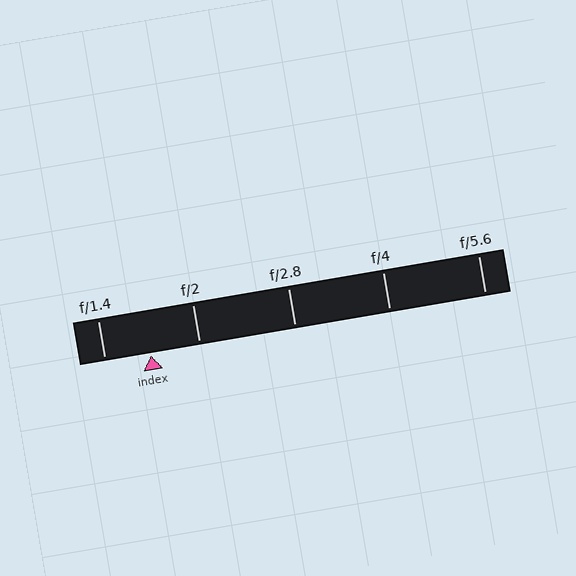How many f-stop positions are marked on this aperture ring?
There are 5 f-stop positions marked.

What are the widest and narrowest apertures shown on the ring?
The widest aperture shown is f/1.4 and the narrowest is f/5.6.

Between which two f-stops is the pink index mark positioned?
The index mark is between f/1.4 and f/2.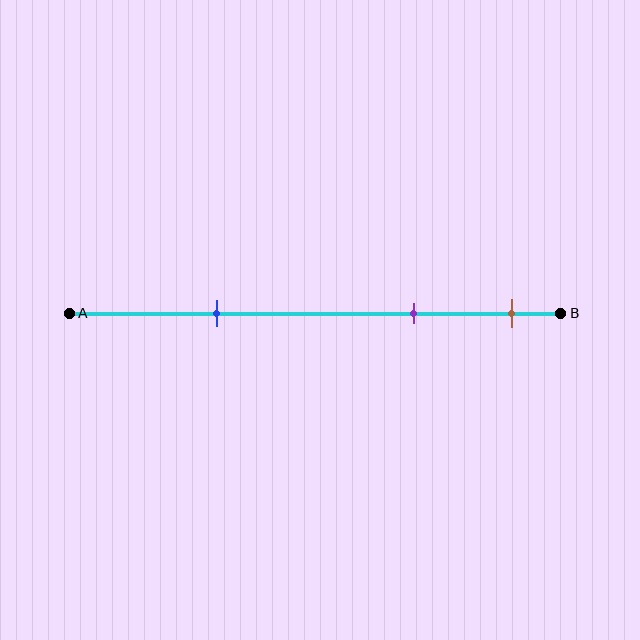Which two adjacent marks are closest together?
The purple and brown marks are the closest adjacent pair.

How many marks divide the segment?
There are 3 marks dividing the segment.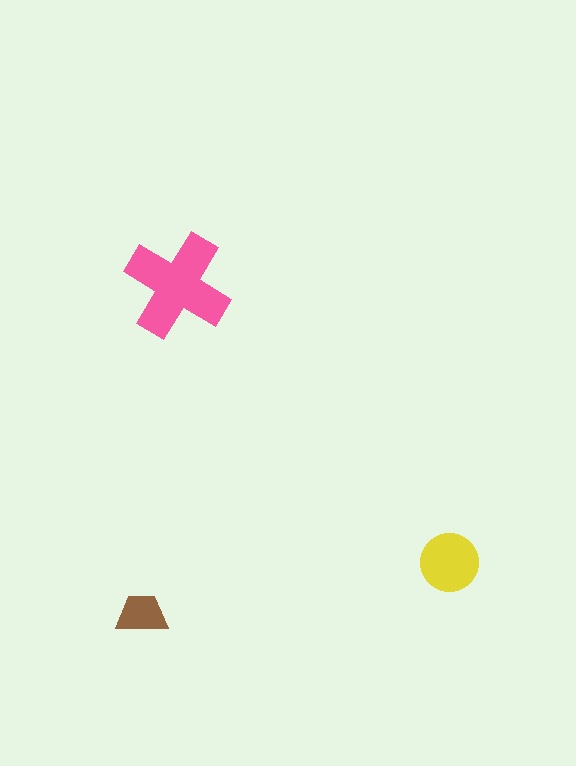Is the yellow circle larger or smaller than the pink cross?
Smaller.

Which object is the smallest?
The brown trapezoid.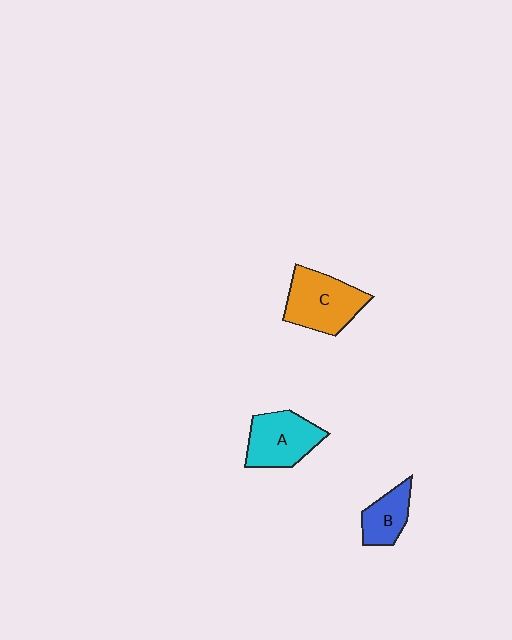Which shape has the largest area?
Shape C (orange).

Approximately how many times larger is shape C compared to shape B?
Approximately 1.8 times.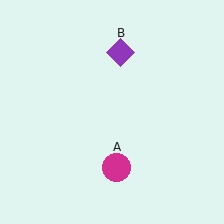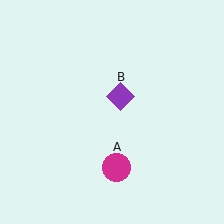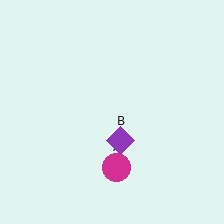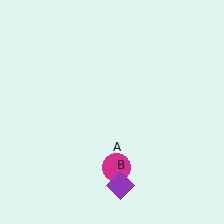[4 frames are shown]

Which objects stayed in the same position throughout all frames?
Magenta circle (object A) remained stationary.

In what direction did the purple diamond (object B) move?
The purple diamond (object B) moved down.